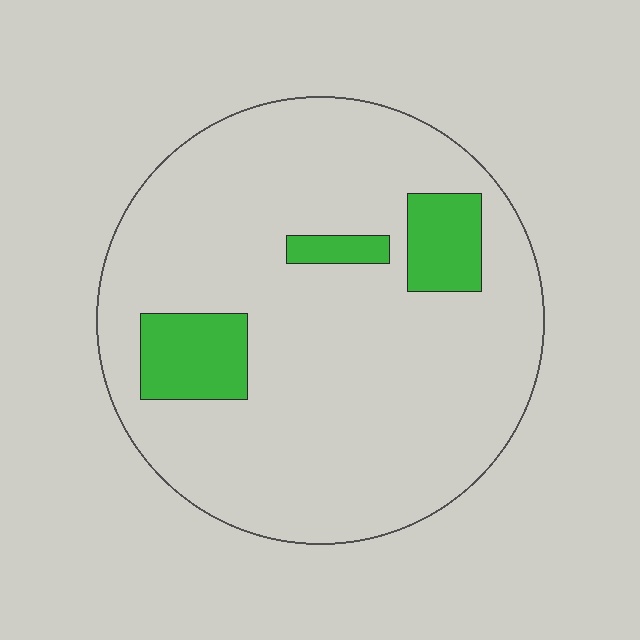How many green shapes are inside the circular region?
3.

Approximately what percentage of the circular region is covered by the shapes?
Approximately 15%.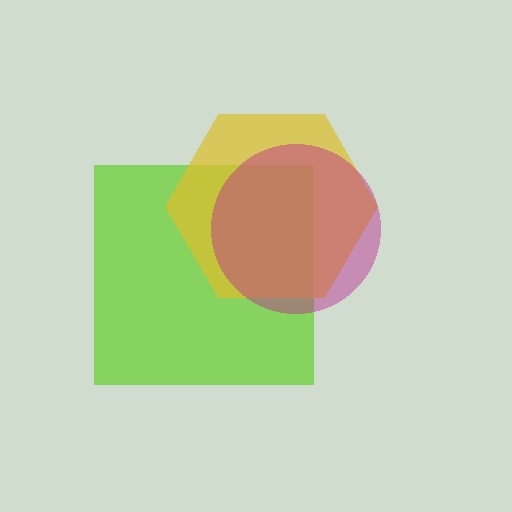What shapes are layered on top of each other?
The layered shapes are: a lime square, a yellow hexagon, a magenta circle.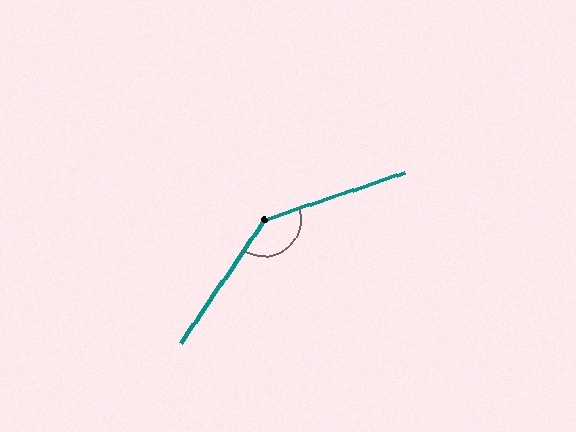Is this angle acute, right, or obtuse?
It is obtuse.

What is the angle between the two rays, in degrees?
Approximately 143 degrees.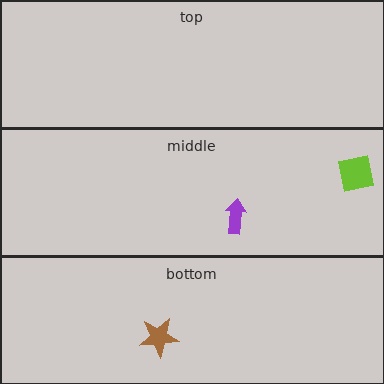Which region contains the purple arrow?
The middle region.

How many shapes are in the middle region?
2.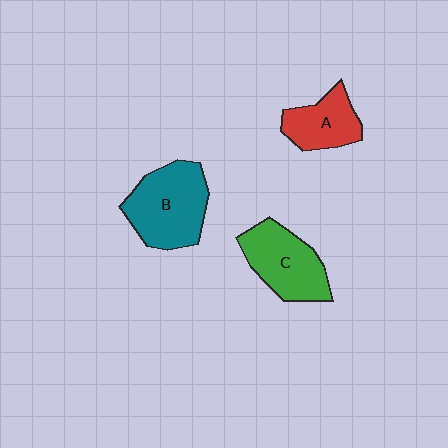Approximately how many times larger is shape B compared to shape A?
Approximately 1.6 times.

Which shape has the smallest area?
Shape A (red).